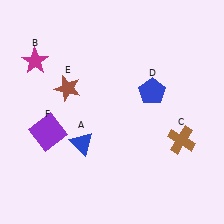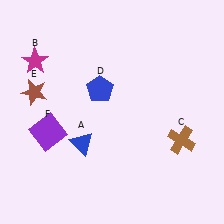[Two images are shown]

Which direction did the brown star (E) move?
The brown star (E) moved left.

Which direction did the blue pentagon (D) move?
The blue pentagon (D) moved left.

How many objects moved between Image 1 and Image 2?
2 objects moved between the two images.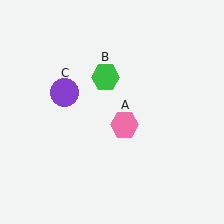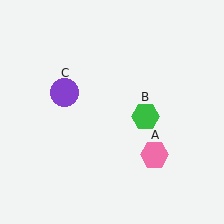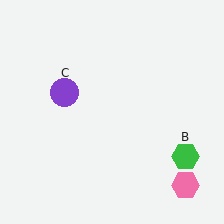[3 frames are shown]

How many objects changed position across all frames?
2 objects changed position: pink hexagon (object A), green hexagon (object B).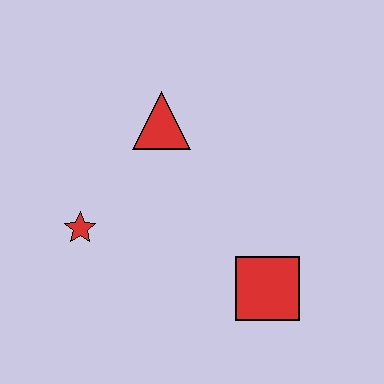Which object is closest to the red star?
The red triangle is closest to the red star.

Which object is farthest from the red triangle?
The red square is farthest from the red triangle.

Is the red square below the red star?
Yes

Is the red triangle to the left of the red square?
Yes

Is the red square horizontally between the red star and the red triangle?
No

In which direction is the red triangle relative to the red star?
The red triangle is above the red star.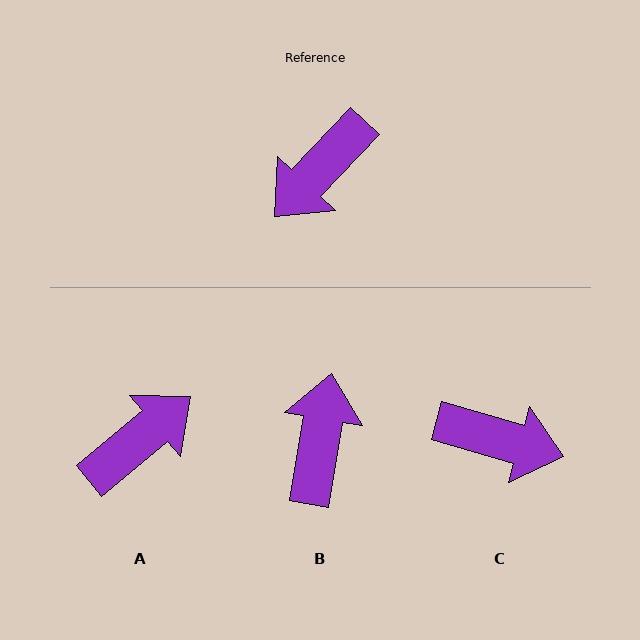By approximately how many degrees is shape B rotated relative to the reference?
Approximately 146 degrees clockwise.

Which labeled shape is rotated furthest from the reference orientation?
A, about 173 degrees away.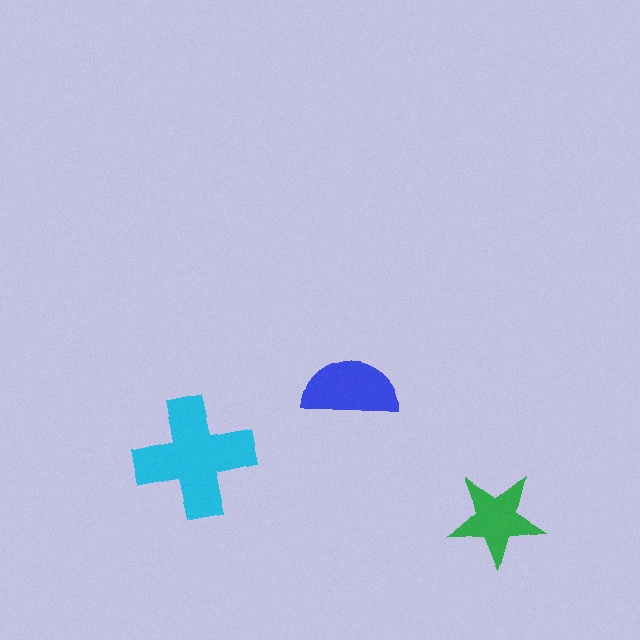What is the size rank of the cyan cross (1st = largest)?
1st.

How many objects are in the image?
There are 3 objects in the image.